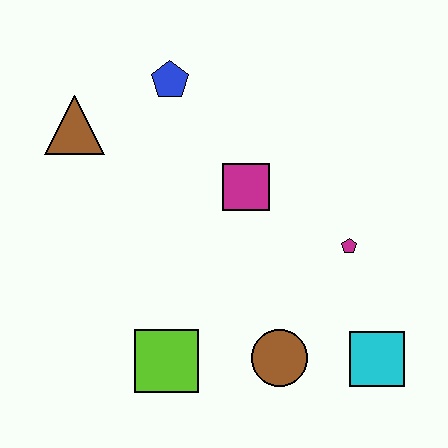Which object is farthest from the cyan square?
The brown triangle is farthest from the cyan square.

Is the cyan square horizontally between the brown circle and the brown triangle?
No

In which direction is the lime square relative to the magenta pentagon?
The lime square is to the left of the magenta pentagon.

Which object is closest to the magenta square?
The magenta pentagon is closest to the magenta square.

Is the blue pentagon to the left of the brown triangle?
No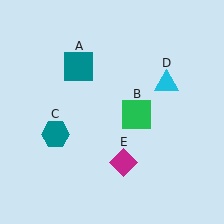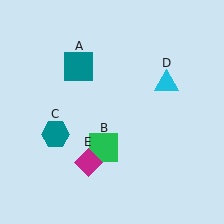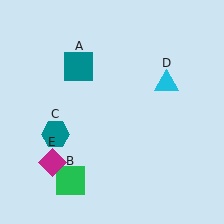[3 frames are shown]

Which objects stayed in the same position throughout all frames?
Teal square (object A) and teal hexagon (object C) and cyan triangle (object D) remained stationary.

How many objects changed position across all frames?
2 objects changed position: green square (object B), magenta diamond (object E).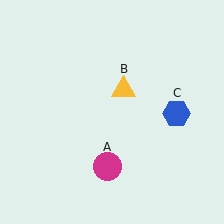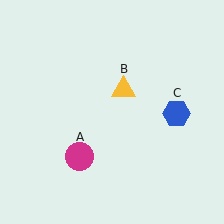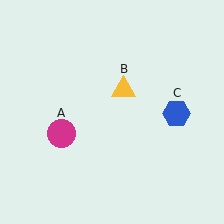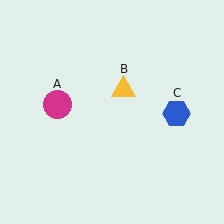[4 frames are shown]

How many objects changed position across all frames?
1 object changed position: magenta circle (object A).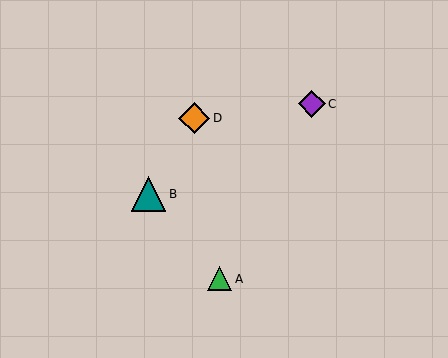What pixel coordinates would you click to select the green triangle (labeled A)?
Click at (220, 279) to select the green triangle A.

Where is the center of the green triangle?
The center of the green triangle is at (220, 279).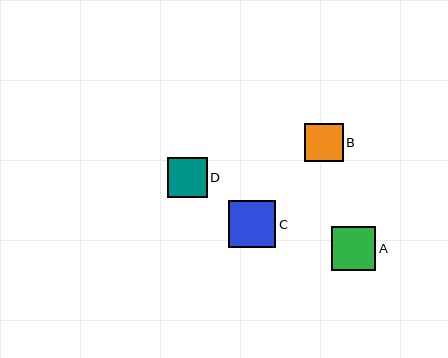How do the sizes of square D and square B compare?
Square D and square B are approximately the same size.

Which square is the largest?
Square C is the largest with a size of approximately 47 pixels.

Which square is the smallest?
Square B is the smallest with a size of approximately 38 pixels.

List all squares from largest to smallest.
From largest to smallest: C, A, D, B.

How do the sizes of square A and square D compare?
Square A and square D are approximately the same size.